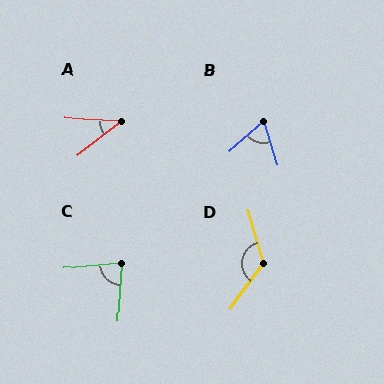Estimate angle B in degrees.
Approximately 66 degrees.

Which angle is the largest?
D, at approximately 127 degrees.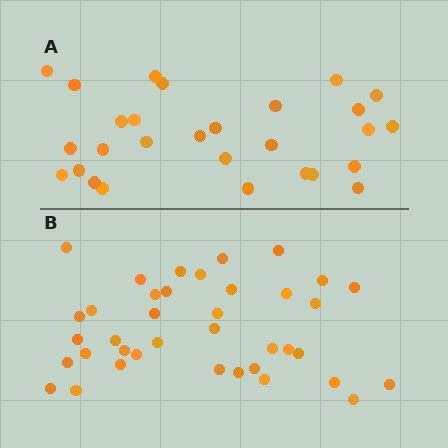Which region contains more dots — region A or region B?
Region B (the bottom region) has more dots.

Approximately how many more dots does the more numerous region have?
Region B has roughly 10 or so more dots than region A.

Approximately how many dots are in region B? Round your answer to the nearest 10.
About 40 dots. (The exact count is 38, which rounds to 40.)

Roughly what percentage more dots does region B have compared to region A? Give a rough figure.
About 35% more.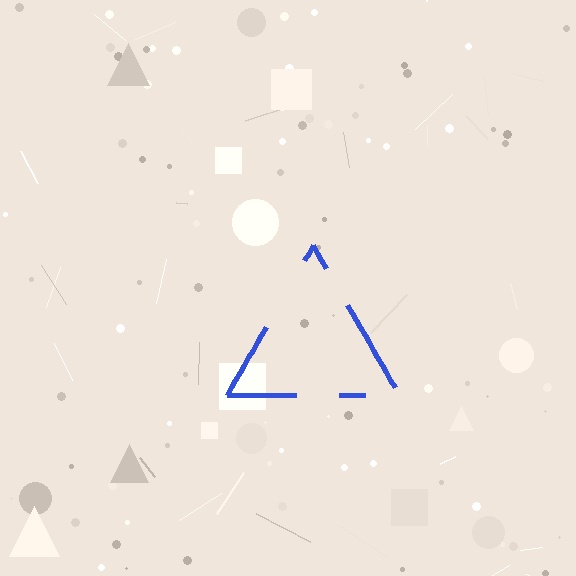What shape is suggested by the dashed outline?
The dashed outline suggests a triangle.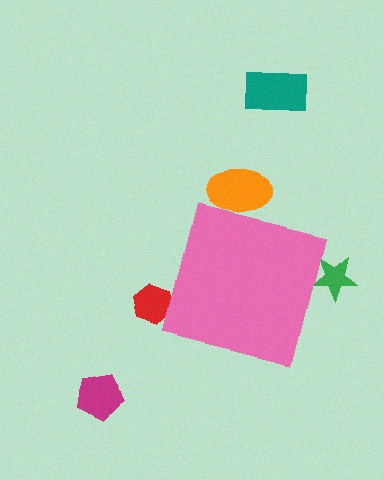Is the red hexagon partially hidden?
Yes, the red hexagon is partially hidden behind the pink square.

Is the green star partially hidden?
Yes, the green star is partially hidden behind the pink square.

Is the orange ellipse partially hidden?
Yes, the orange ellipse is partially hidden behind the pink square.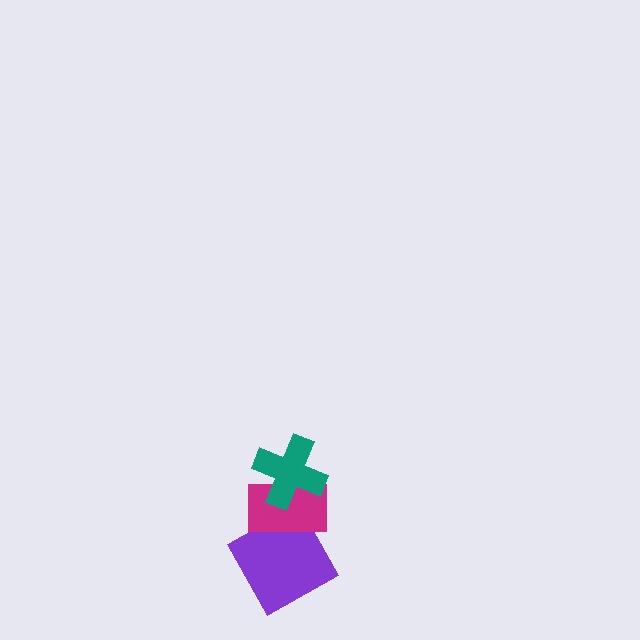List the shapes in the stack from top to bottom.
From top to bottom: the teal cross, the magenta rectangle, the purple square.